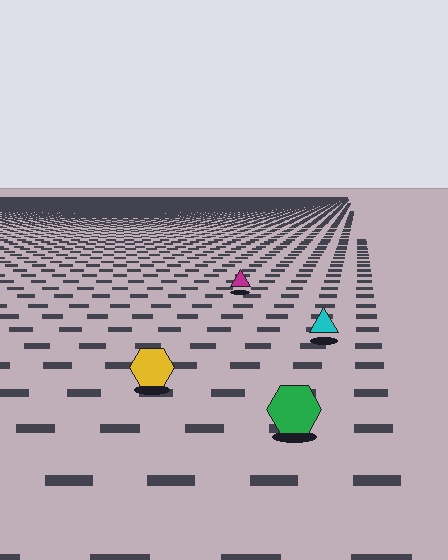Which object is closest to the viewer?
The green hexagon is closest. The texture marks near it are larger and more spread out.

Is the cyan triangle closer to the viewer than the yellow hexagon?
No. The yellow hexagon is closer — you can tell from the texture gradient: the ground texture is coarser near it.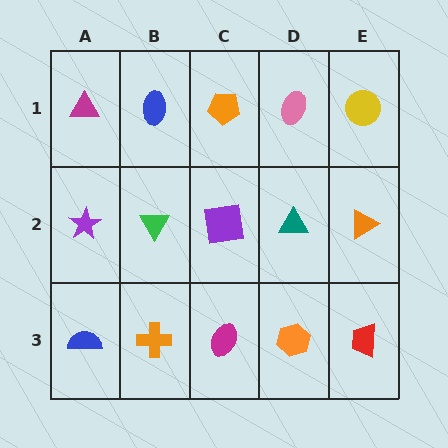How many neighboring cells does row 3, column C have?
3.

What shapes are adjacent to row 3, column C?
A purple square (row 2, column C), an orange cross (row 3, column B), an orange hexagon (row 3, column D).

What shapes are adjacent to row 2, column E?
A yellow circle (row 1, column E), a red trapezoid (row 3, column E), a teal triangle (row 2, column D).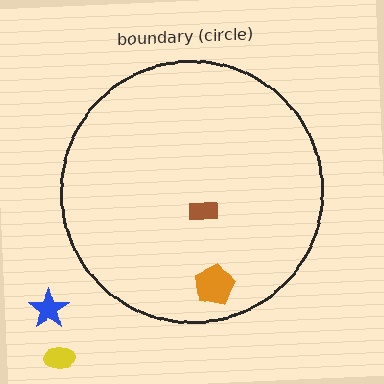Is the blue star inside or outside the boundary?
Outside.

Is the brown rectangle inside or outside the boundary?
Inside.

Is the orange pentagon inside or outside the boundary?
Inside.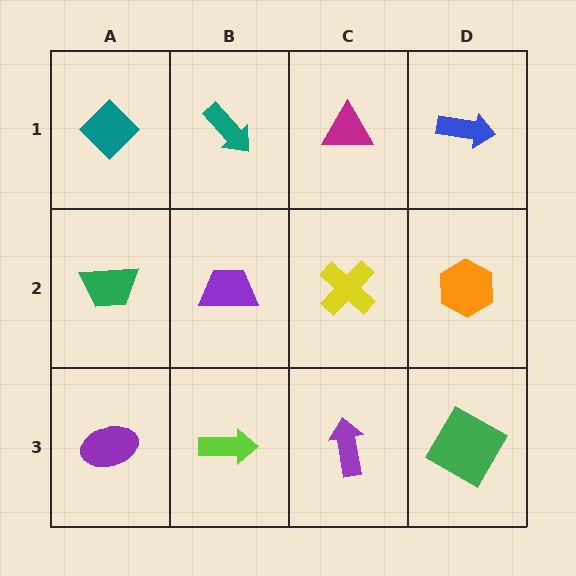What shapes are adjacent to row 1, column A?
A green trapezoid (row 2, column A), a teal arrow (row 1, column B).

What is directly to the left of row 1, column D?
A magenta triangle.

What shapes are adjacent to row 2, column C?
A magenta triangle (row 1, column C), a purple arrow (row 3, column C), a purple trapezoid (row 2, column B), an orange hexagon (row 2, column D).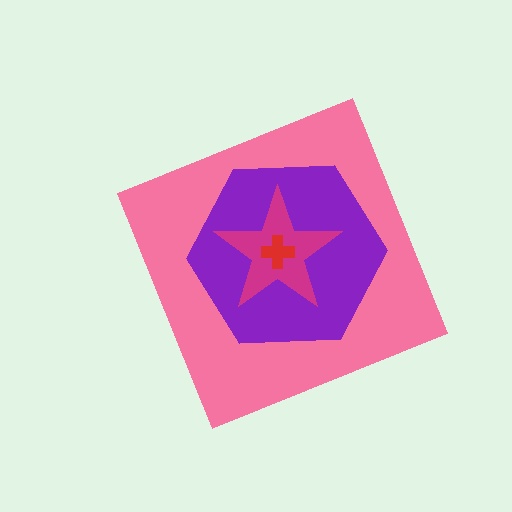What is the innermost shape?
The red cross.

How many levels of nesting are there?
4.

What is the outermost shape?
The pink diamond.